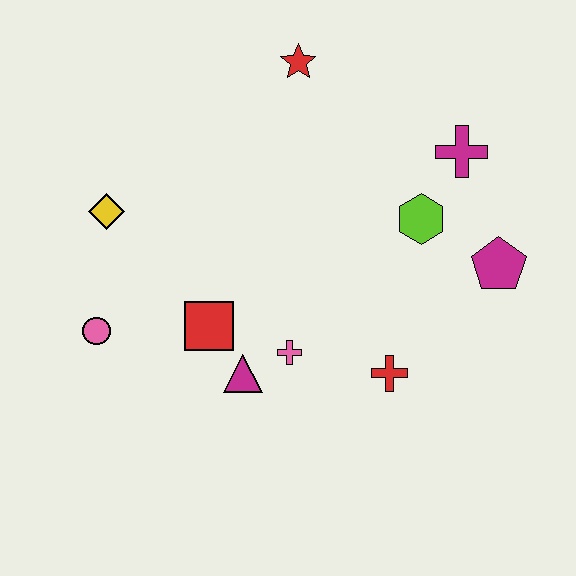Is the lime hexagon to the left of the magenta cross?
Yes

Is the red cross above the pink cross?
No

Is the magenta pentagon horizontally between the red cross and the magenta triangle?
No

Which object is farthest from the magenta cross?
The pink circle is farthest from the magenta cross.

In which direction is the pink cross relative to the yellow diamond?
The pink cross is to the right of the yellow diamond.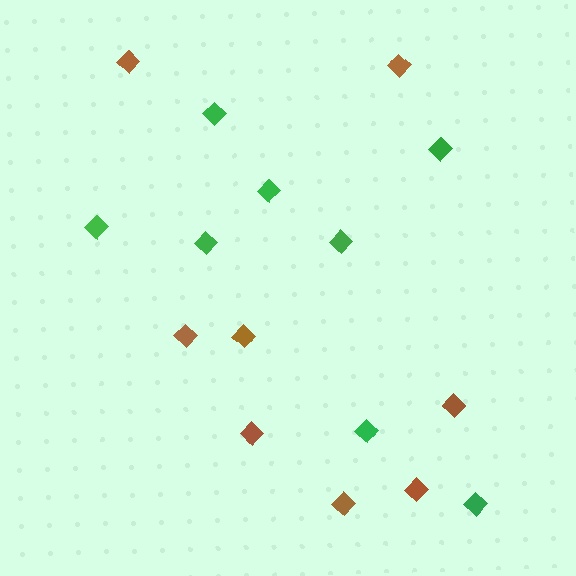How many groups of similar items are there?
There are 2 groups: one group of brown diamonds (8) and one group of green diamonds (8).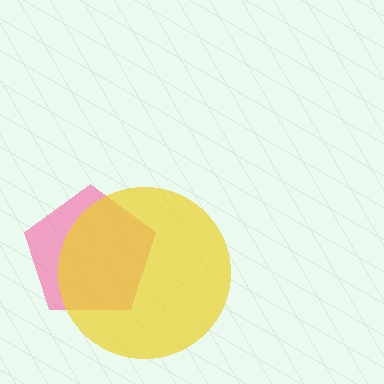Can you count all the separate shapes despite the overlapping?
Yes, there are 2 separate shapes.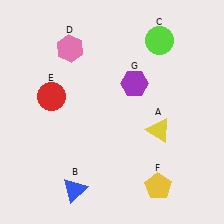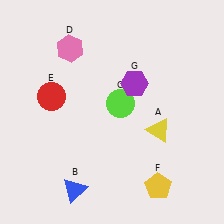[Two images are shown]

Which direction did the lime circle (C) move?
The lime circle (C) moved down.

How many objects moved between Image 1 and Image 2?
1 object moved between the two images.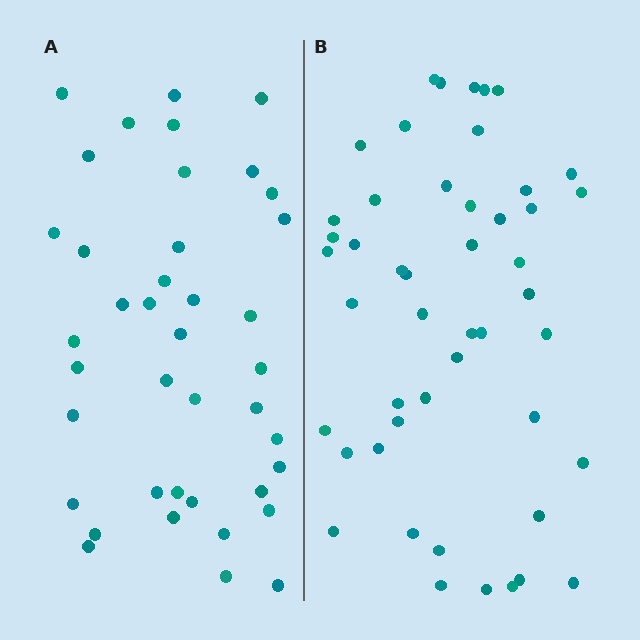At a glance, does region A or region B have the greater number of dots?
Region B (the right region) has more dots.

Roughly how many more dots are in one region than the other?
Region B has roughly 8 or so more dots than region A.